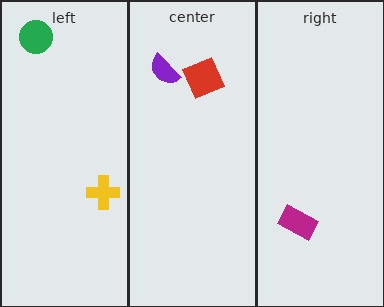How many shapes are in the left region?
2.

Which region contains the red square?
The center region.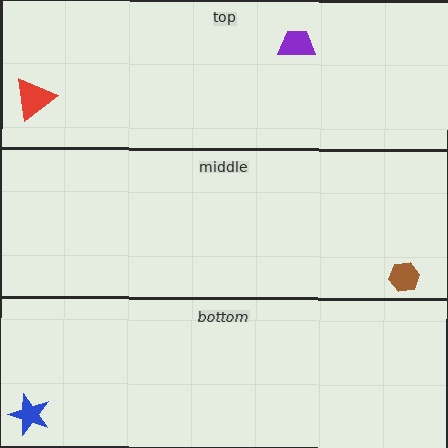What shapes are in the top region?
The red triangle, the purple trapezoid.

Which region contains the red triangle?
The top region.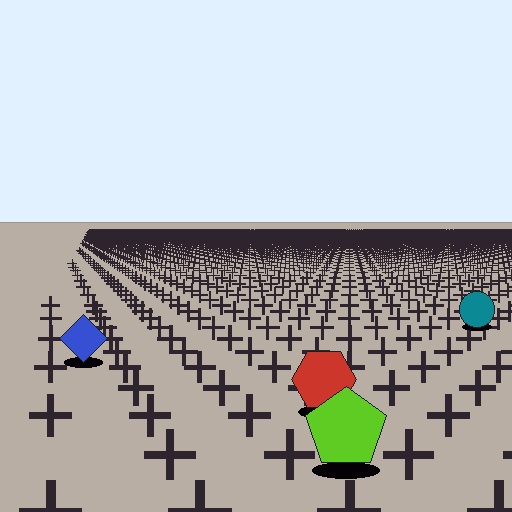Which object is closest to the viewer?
The lime pentagon is closest. The texture marks near it are larger and more spread out.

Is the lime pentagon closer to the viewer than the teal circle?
Yes. The lime pentagon is closer — you can tell from the texture gradient: the ground texture is coarser near it.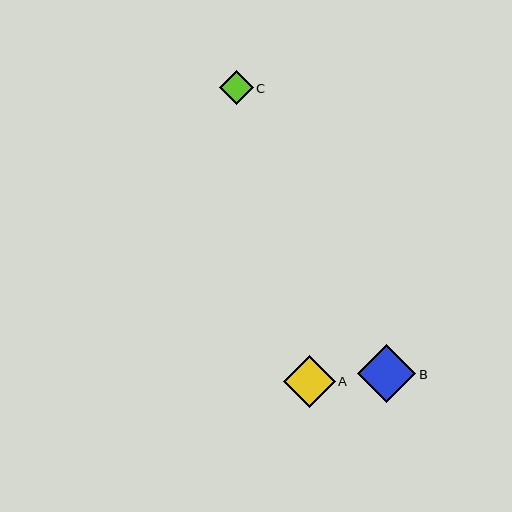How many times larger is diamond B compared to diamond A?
Diamond B is approximately 1.1 times the size of diamond A.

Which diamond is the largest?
Diamond B is the largest with a size of approximately 58 pixels.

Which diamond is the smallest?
Diamond C is the smallest with a size of approximately 34 pixels.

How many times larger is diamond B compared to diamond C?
Diamond B is approximately 1.7 times the size of diamond C.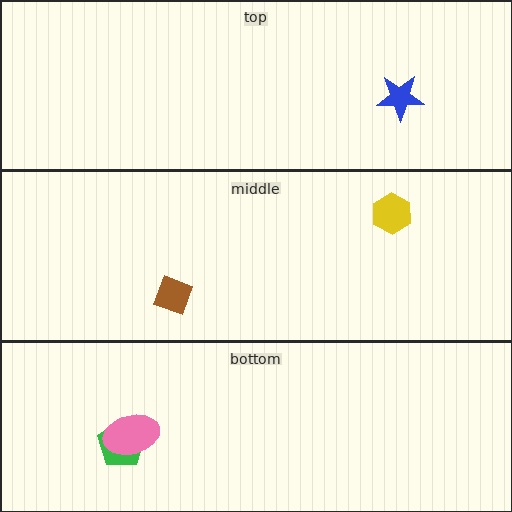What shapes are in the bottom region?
The green pentagon, the pink ellipse.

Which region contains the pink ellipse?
The bottom region.